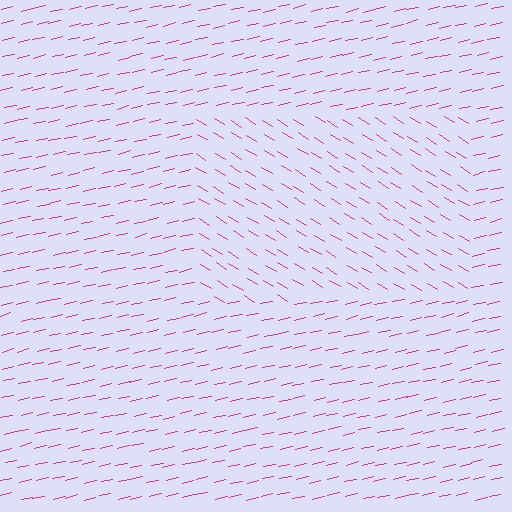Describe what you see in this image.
The image is filled with small magenta line segments. A rectangle region in the image has lines oriented differently from the surrounding lines, creating a visible texture boundary.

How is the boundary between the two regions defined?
The boundary is defined purely by a change in line orientation (approximately 45 degrees difference). All lines are the same color and thickness.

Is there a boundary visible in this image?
Yes, there is a texture boundary formed by a change in line orientation.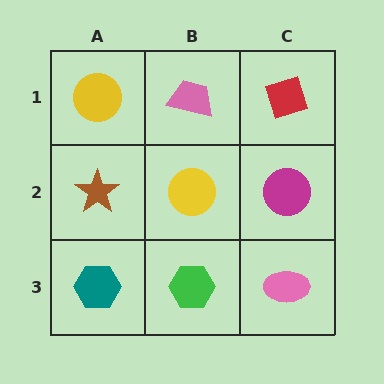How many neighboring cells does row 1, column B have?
3.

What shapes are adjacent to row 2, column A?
A yellow circle (row 1, column A), a teal hexagon (row 3, column A), a yellow circle (row 2, column B).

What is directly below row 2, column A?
A teal hexagon.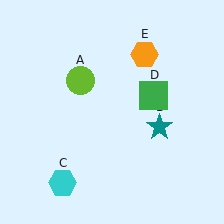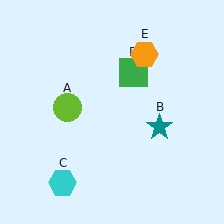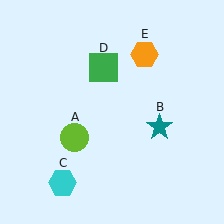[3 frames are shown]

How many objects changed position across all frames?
2 objects changed position: lime circle (object A), green square (object D).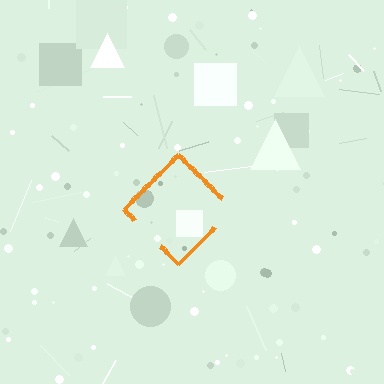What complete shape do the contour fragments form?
The contour fragments form a diamond.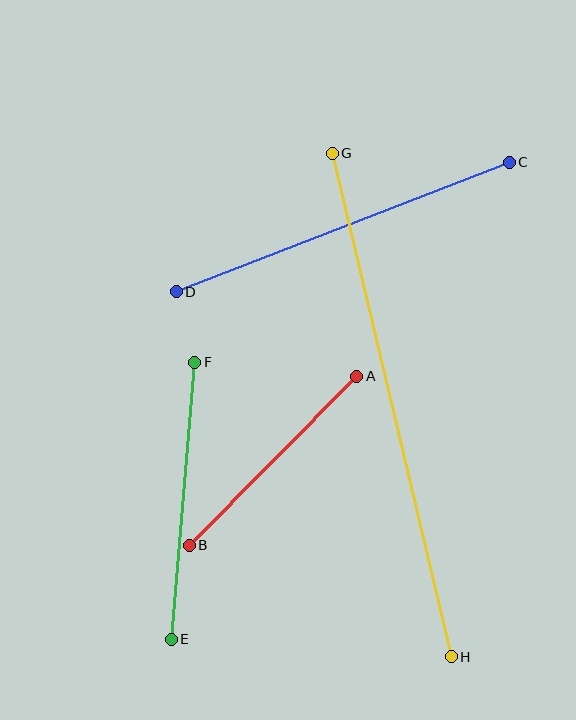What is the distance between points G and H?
The distance is approximately 518 pixels.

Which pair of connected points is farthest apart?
Points G and H are farthest apart.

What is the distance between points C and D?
The distance is approximately 357 pixels.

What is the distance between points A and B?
The distance is approximately 237 pixels.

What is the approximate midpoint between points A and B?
The midpoint is at approximately (273, 461) pixels.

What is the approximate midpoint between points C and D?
The midpoint is at approximately (343, 227) pixels.